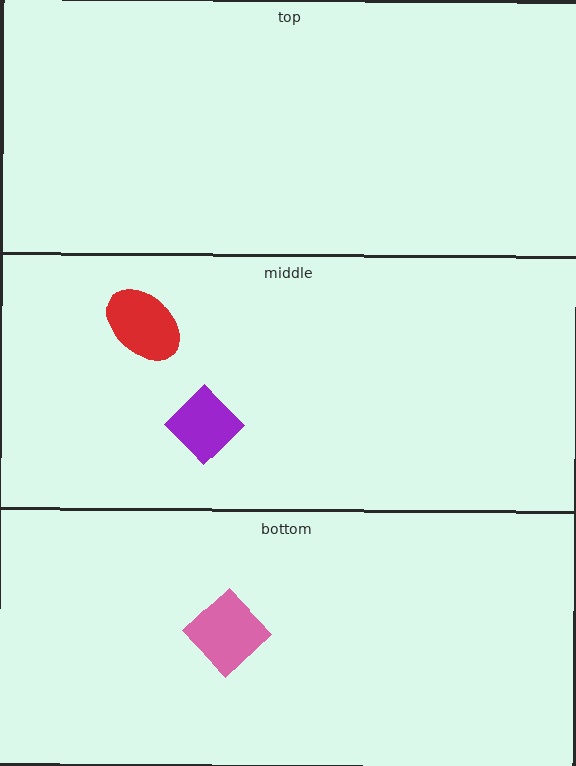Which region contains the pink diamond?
The bottom region.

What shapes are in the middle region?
The red ellipse, the purple diamond.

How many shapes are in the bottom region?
1.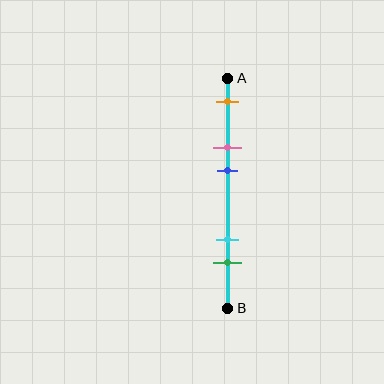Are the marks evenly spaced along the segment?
No, the marks are not evenly spaced.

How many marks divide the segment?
There are 5 marks dividing the segment.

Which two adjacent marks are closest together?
The pink and blue marks are the closest adjacent pair.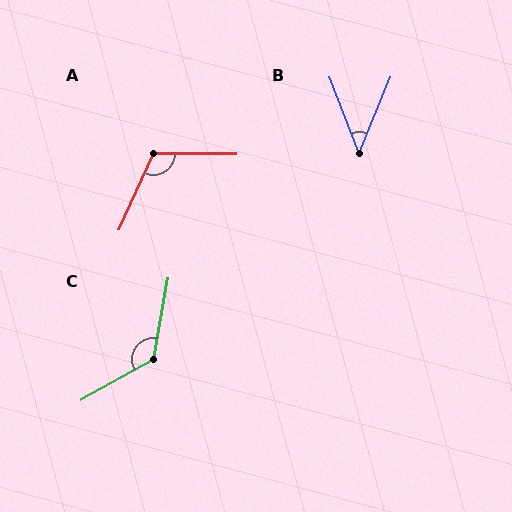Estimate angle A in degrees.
Approximately 114 degrees.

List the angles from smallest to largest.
B (44°), A (114°), C (129°).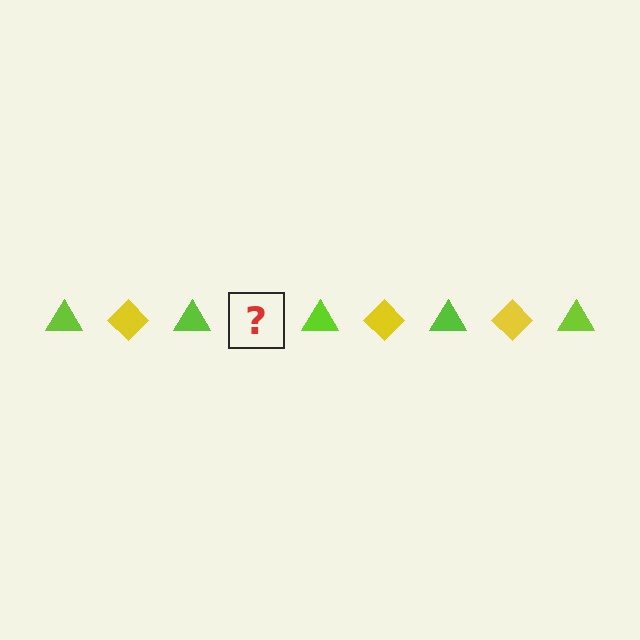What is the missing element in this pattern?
The missing element is a yellow diamond.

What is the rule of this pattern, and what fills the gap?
The rule is that the pattern alternates between lime triangle and yellow diamond. The gap should be filled with a yellow diamond.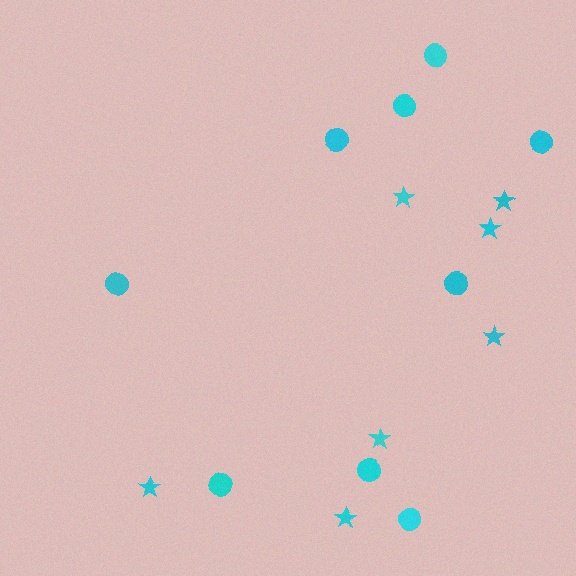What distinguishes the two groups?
There are 2 groups: one group of circles (9) and one group of stars (7).